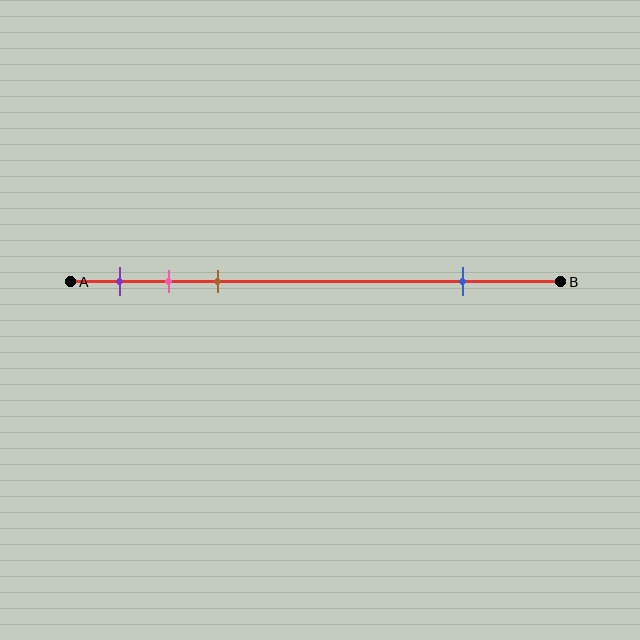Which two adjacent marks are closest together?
The pink and brown marks are the closest adjacent pair.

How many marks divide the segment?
There are 4 marks dividing the segment.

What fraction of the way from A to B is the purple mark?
The purple mark is approximately 10% (0.1) of the way from A to B.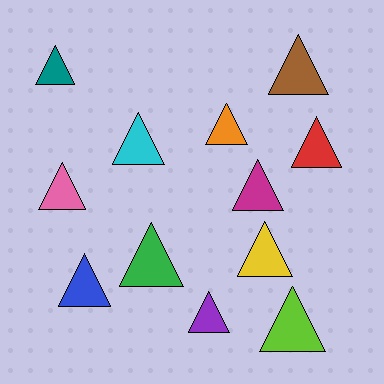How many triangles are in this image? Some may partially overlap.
There are 12 triangles.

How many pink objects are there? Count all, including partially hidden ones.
There is 1 pink object.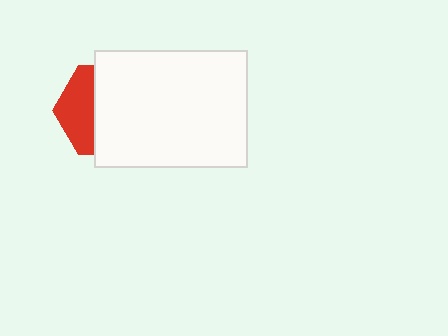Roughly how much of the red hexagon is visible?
A small part of it is visible (roughly 37%).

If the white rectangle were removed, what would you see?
You would see the complete red hexagon.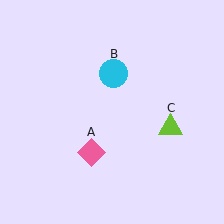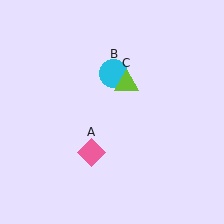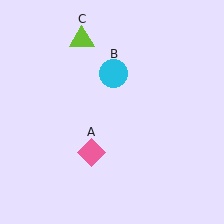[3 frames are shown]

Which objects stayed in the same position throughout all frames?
Pink diamond (object A) and cyan circle (object B) remained stationary.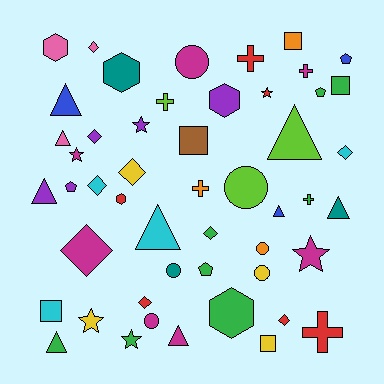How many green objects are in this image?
There are 8 green objects.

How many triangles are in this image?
There are 9 triangles.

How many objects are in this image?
There are 50 objects.